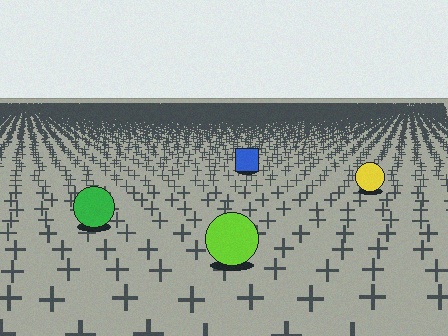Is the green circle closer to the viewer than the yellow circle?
Yes. The green circle is closer — you can tell from the texture gradient: the ground texture is coarser near it.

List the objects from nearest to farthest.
From nearest to farthest: the lime circle, the green circle, the yellow circle, the blue square.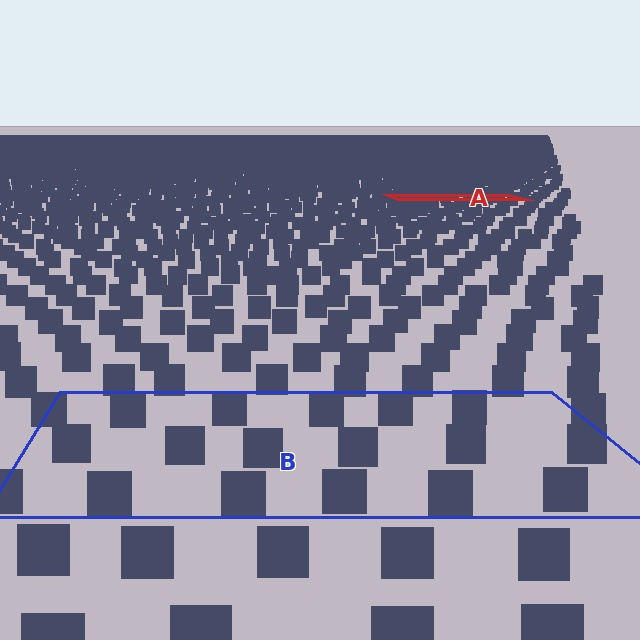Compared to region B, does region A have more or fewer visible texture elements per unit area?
Region A has more texture elements per unit area — they are packed more densely because it is farther away.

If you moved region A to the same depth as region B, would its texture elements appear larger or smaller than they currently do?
They would appear larger. At a closer depth, the same texture elements are projected at a bigger on-screen size.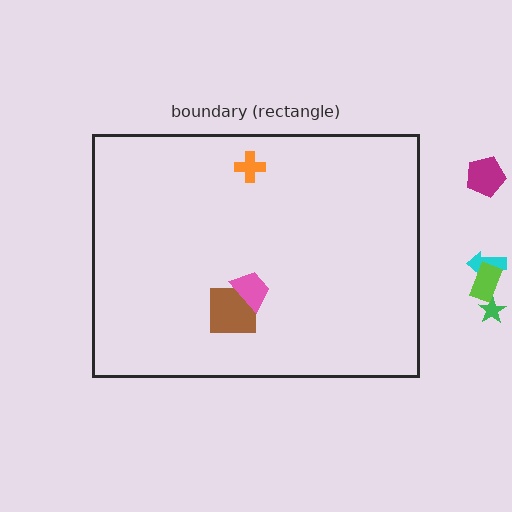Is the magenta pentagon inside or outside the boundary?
Outside.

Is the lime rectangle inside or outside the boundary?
Outside.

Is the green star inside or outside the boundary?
Outside.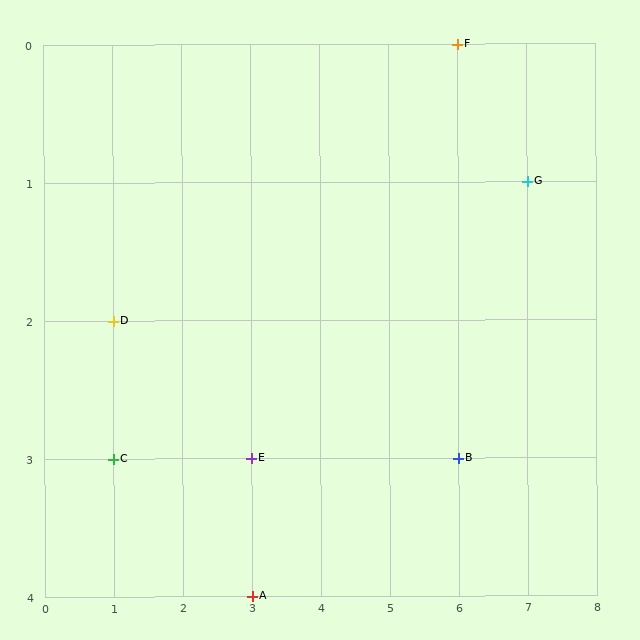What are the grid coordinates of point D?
Point D is at grid coordinates (1, 2).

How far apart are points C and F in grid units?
Points C and F are 5 columns and 3 rows apart (about 5.8 grid units diagonally).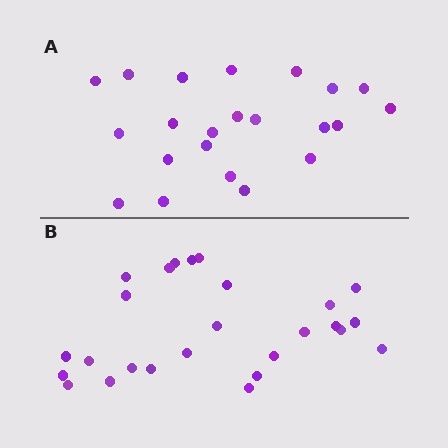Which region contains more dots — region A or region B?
Region B (the bottom region) has more dots.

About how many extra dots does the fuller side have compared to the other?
Region B has about 4 more dots than region A.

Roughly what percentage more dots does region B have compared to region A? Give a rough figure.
About 20% more.